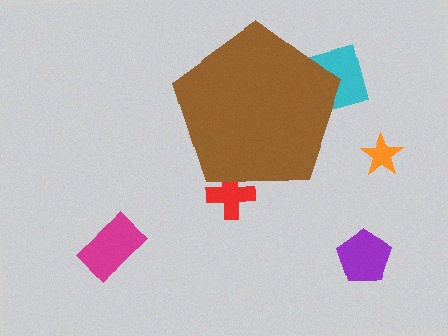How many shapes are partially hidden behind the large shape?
2 shapes are partially hidden.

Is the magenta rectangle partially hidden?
No, the magenta rectangle is fully visible.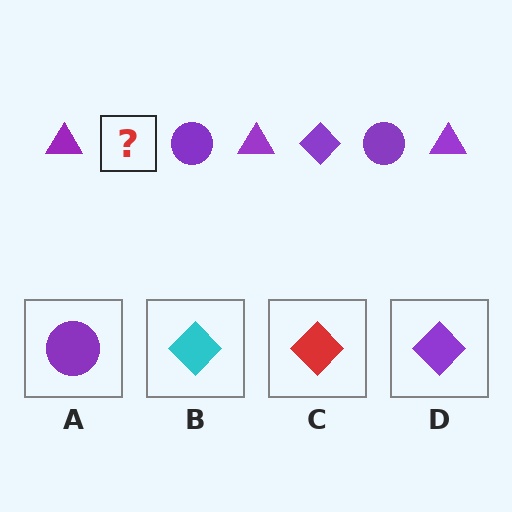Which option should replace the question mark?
Option D.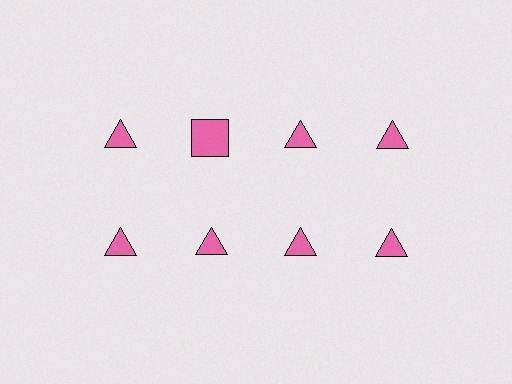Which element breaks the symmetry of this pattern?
The pink square in the top row, second from left column breaks the symmetry. All other shapes are pink triangles.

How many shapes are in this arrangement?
There are 8 shapes arranged in a grid pattern.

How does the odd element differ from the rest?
It has a different shape: square instead of triangle.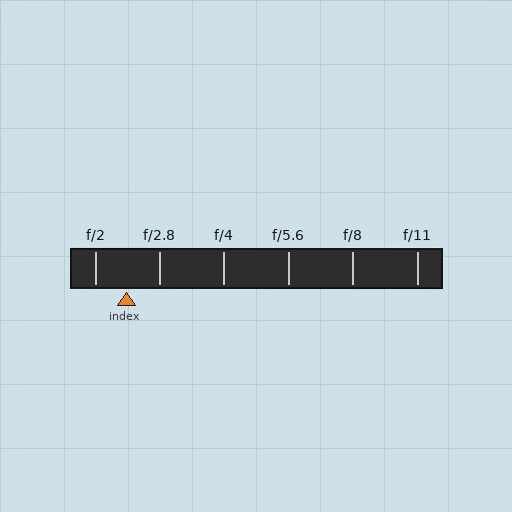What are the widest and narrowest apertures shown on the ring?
The widest aperture shown is f/2 and the narrowest is f/11.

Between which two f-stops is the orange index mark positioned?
The index mark is between f/2 and f/2.8.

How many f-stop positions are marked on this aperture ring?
There are 6 f-stop positions marked.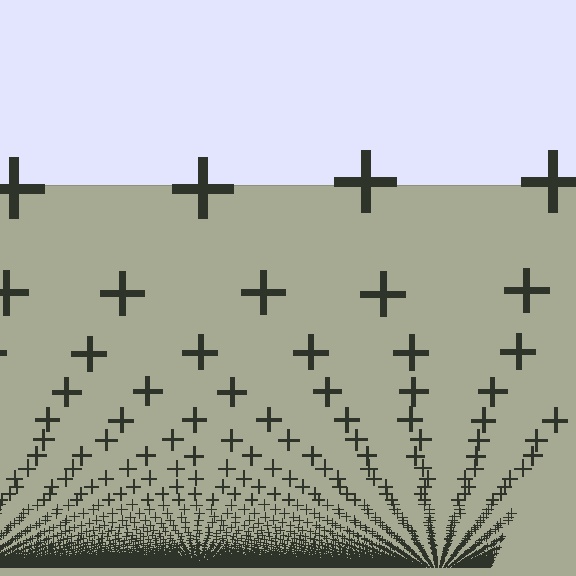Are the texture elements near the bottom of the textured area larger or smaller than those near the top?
Smaller. The gradient is inverted — elements near the bottom are smaller and denser.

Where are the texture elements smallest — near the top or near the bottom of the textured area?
Near the bottom.